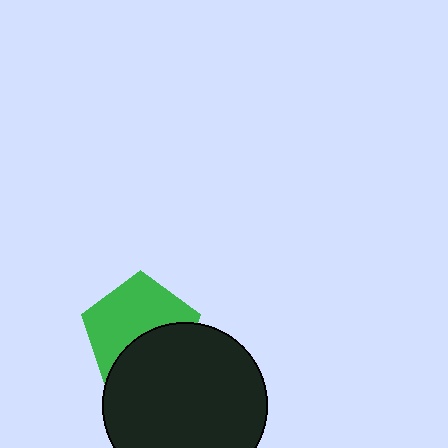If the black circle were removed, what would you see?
You would see the complete green pentagon.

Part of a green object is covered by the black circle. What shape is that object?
It is a pentagon.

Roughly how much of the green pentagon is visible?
About half of it is visible (roughly 59%).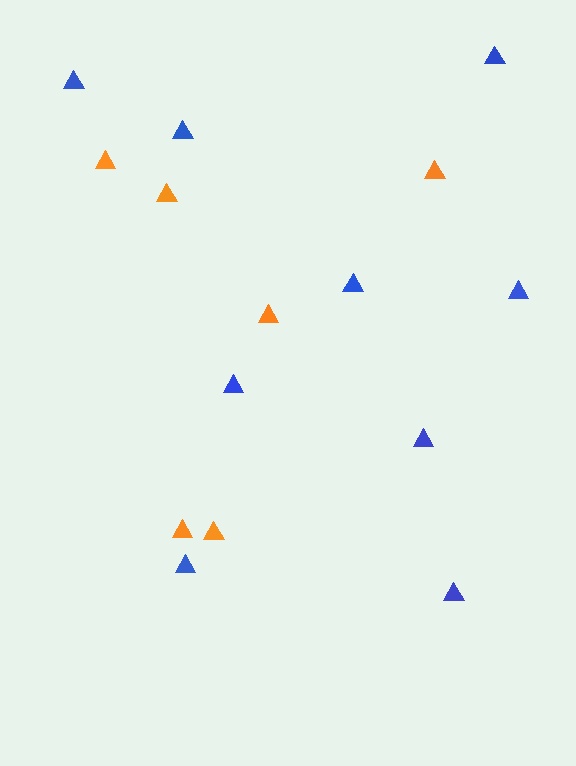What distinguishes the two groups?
There are 2 groups: one group of blue triangles (9) and one group of orange triangles (6).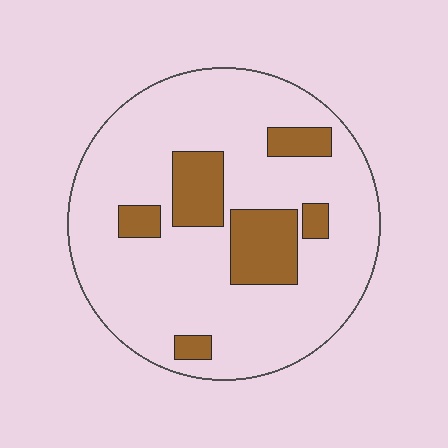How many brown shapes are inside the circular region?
6.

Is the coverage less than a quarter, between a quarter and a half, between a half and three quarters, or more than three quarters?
Less than a quarter.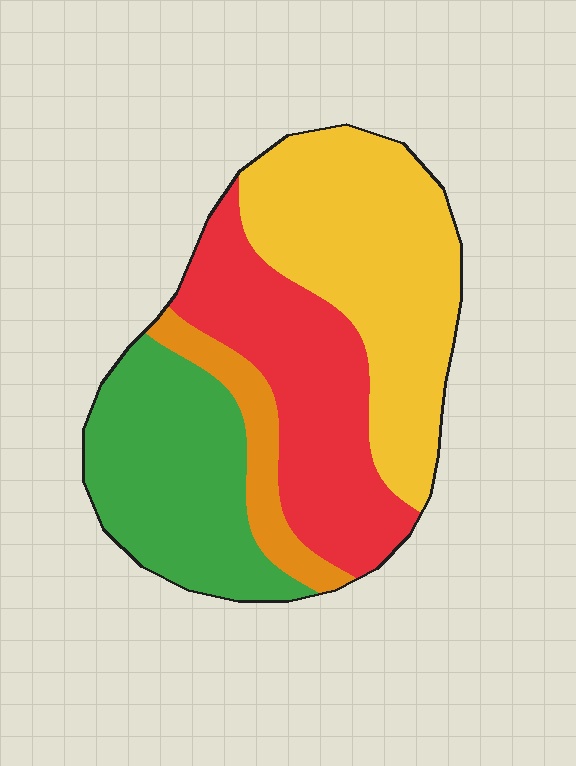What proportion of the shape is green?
Green takes up between a quarter and a half of the shape.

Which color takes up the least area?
Orange, at roughly 10%.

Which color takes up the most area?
Yellow, at roughly 35%.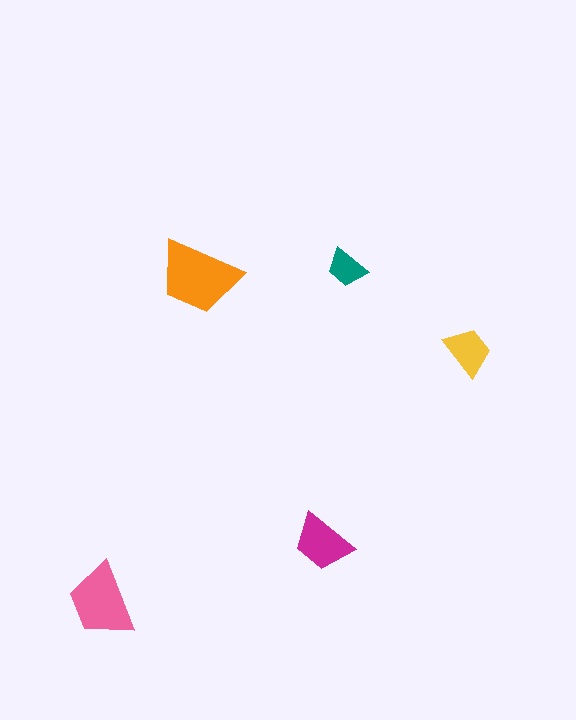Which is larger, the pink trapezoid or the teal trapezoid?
The pink one.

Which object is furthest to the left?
The pink trapezoid is leftmost.